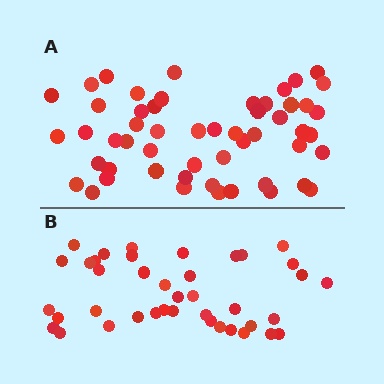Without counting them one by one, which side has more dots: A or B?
Region A (the top region) has more dots.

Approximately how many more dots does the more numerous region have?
Region A has approximately 15 more dots than region B.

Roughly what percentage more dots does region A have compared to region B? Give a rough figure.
About 30% more.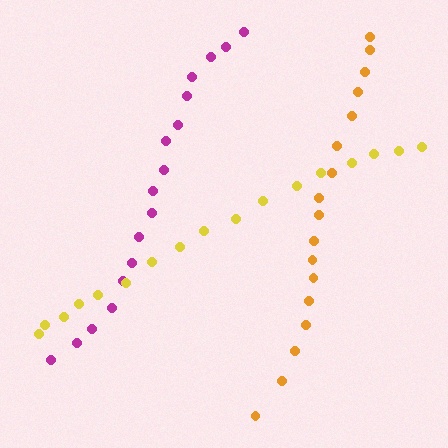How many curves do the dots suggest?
There are 3 distinct paths.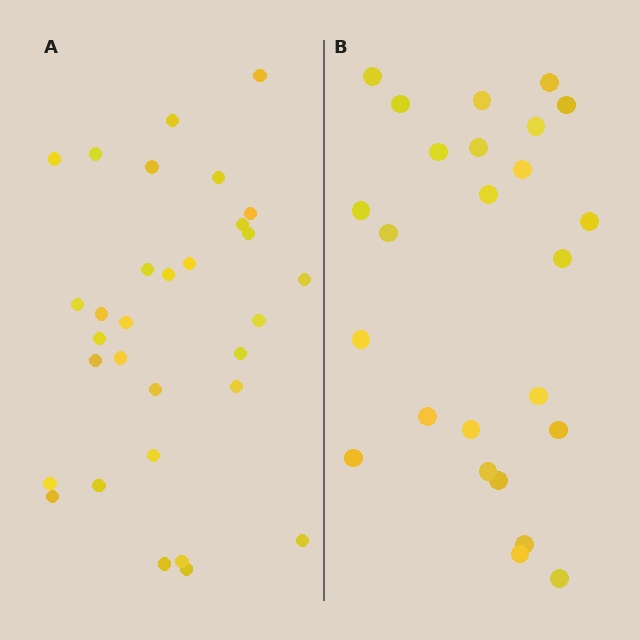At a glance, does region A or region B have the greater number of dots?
Region A (the left region) has more dots.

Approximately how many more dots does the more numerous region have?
Region A has about 6 more dots than region B.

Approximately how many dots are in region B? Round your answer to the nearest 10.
About 20 dots. (The exact count is 25, which rounds to 20.)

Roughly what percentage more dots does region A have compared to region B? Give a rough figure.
About 25% more.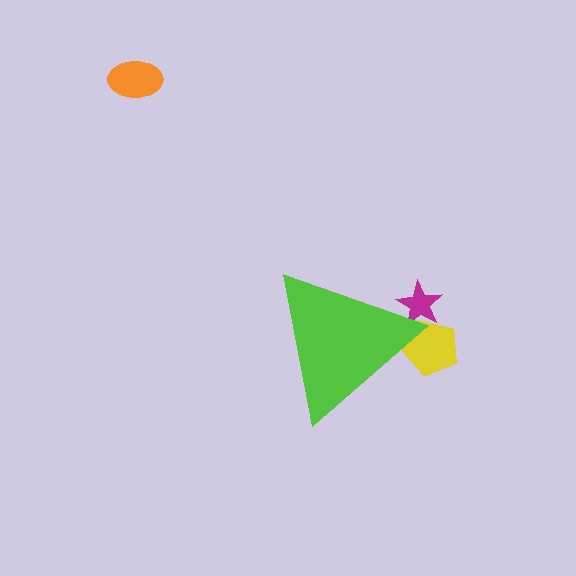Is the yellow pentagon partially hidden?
Yes, the yellow pentagon is partially hidden behind the lime triangle.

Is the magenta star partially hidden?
Yes, the magenta star is partially hidden behind the lime triangle.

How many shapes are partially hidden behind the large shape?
2 shapes are partially hidden.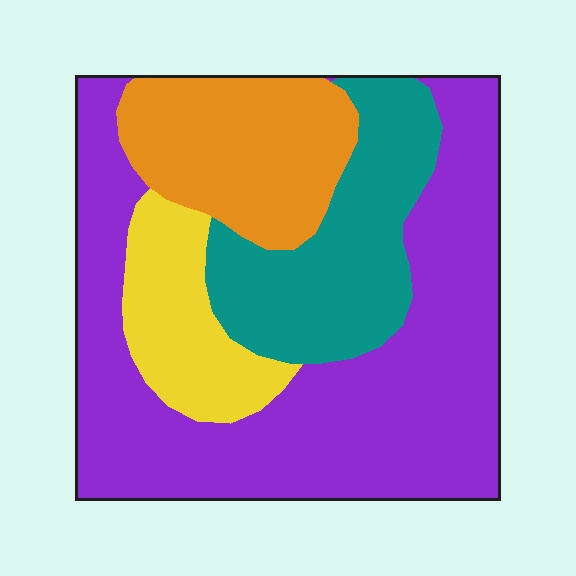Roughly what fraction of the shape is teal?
Teal covers 20% of the shape.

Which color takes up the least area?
Yellow, at roughly 10%.